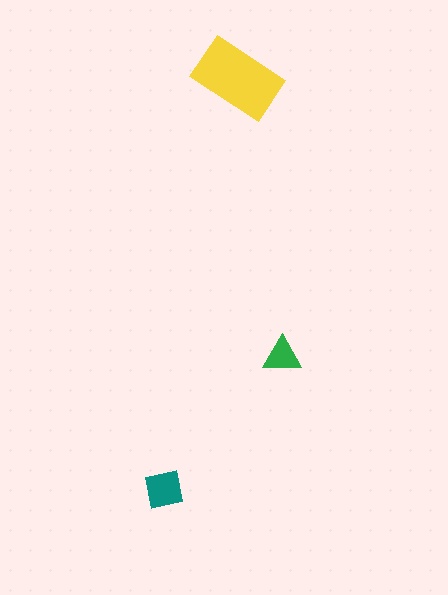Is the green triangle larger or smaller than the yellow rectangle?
Smaller.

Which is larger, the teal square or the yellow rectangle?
The yellow rectangle.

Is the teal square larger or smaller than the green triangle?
Larger.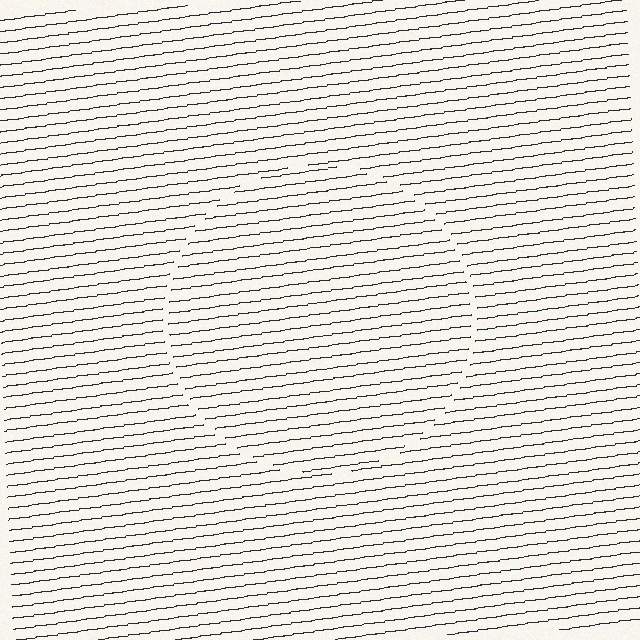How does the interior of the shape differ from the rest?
The interior of the shape contains the same grating, shifted by half a period — the contour is defined by the phase discontinuity where line-ends from the inner and outer gratings abut.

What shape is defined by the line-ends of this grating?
An illusory circle. The interior of the shape contains the same grating, shifted by half a period — the contour is defined by the phase discontinuity where line-ends from the inner and outer gratings abut.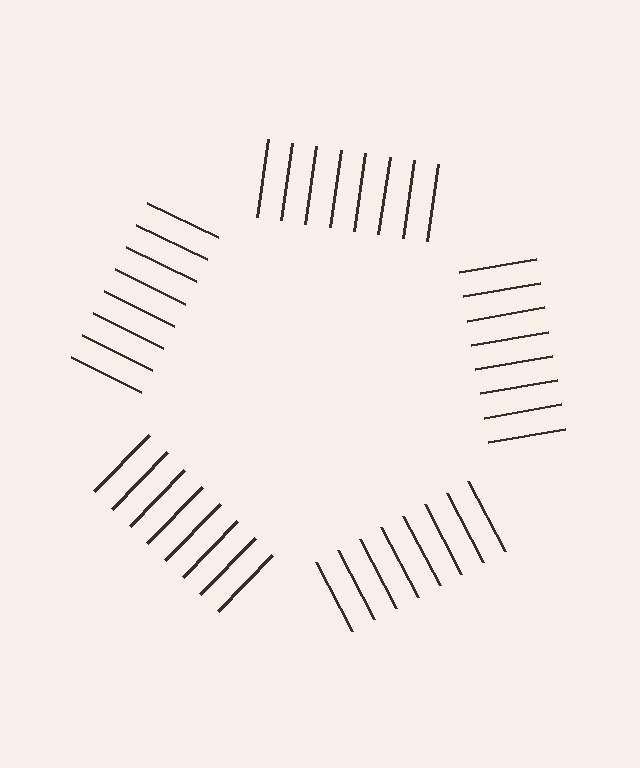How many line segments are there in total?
40 — 8 along each of the 5 edges.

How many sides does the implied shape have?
5 sides — the line-ends trace a pentagon.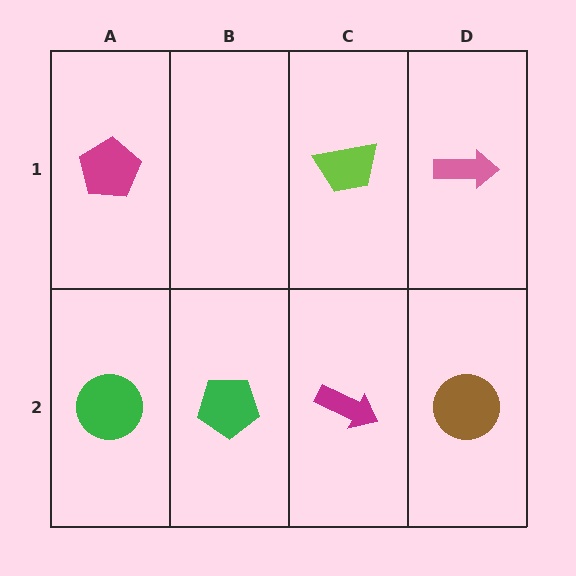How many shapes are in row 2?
4 shapes.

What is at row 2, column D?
A brown circle.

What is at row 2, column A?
A green circle.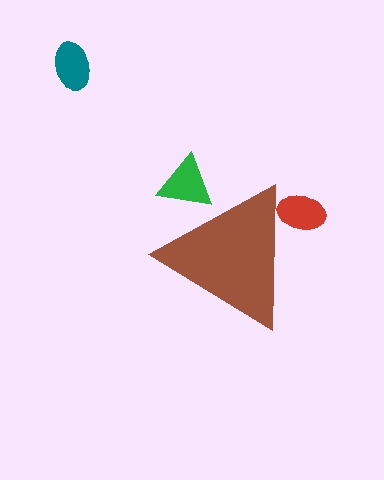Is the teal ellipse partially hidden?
No, the teal ellipse is fully visible.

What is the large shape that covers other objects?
A brown triangle.